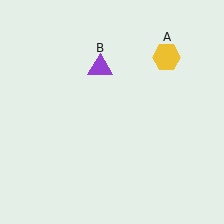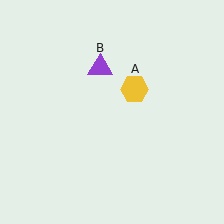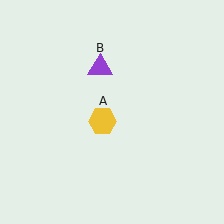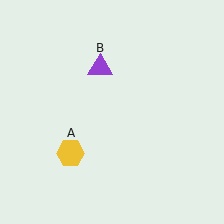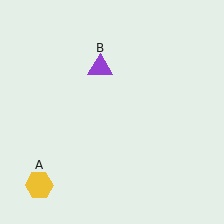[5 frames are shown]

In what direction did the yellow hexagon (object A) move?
The yellow hexagon (object A) moved down and to the left.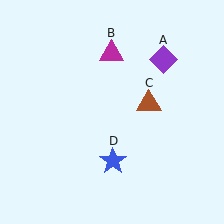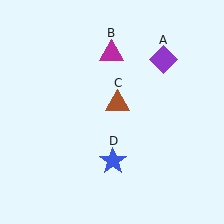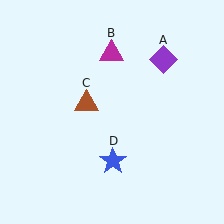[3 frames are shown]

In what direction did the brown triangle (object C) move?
The brown triangle (object C) moved left.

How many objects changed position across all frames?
1 object changed position: brown triangle (object C).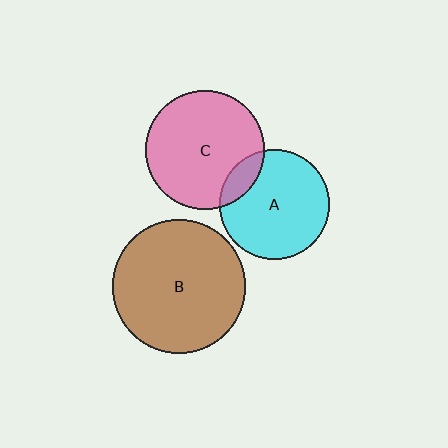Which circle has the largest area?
Circle B (brown).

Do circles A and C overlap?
Yes.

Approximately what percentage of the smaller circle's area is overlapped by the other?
Approximately 15%.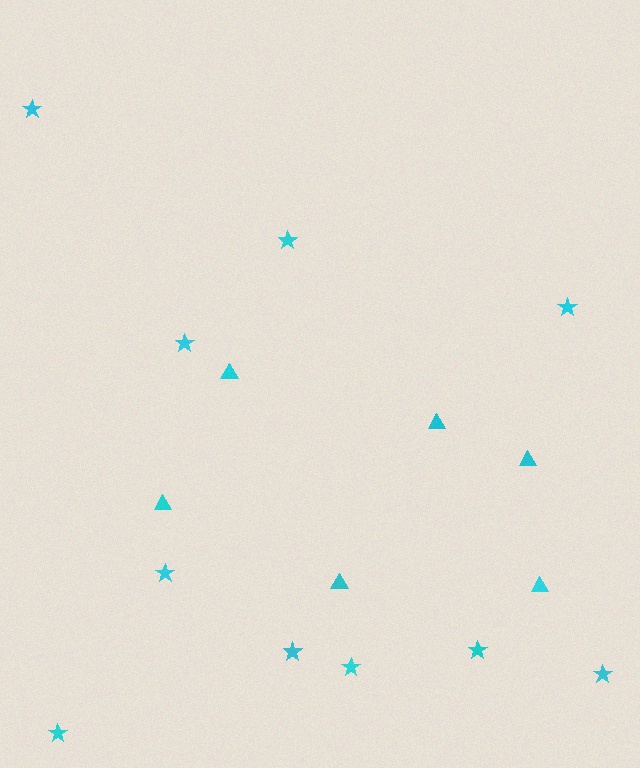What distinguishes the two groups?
There are 2 groups: one group of triangles (6) and one group of stars (10).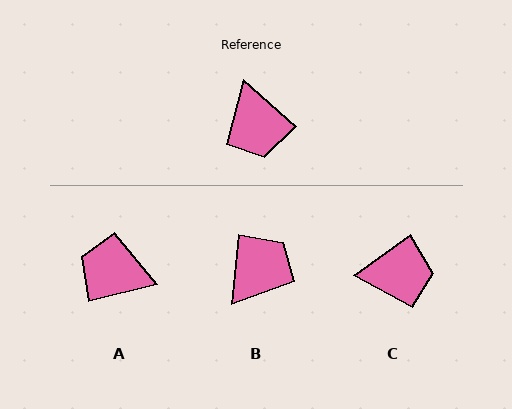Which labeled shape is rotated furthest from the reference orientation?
B, about 126 degrees away.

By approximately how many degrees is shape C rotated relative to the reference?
Approximately 77 degrees counter-clockwise.